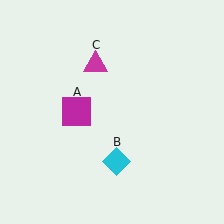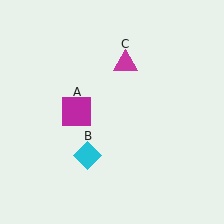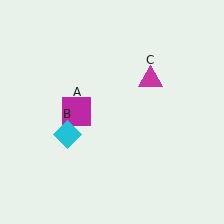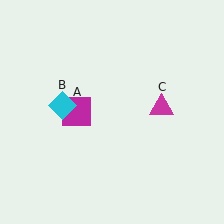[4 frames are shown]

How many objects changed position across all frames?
2 objects changed position: cyan diamond (object B), magenta triangle (object C).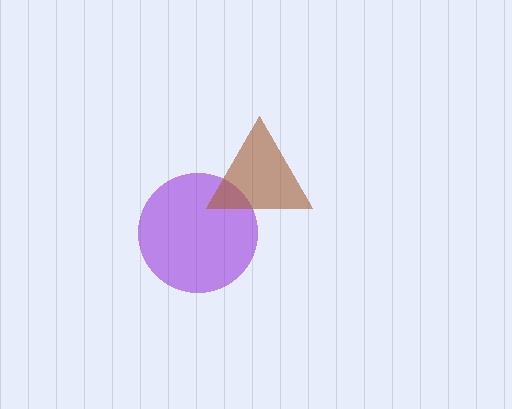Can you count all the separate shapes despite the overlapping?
Yes, there are 2 separate shapes.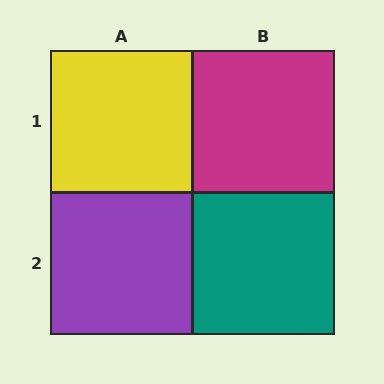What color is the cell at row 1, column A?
Yellow.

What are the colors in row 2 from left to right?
Purple, teal.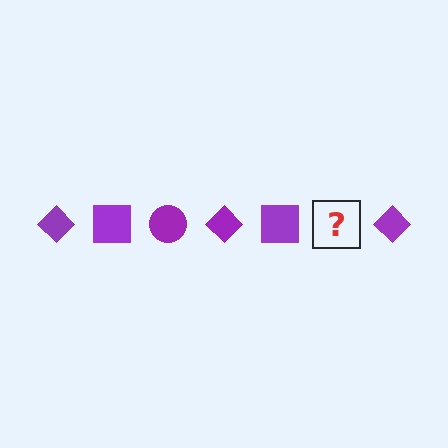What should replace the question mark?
The question mark should be replaced with a purple circle.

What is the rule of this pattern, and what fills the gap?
The rule is that the pattern cycles through diamond, square, circle shapes in purple. The gap should be filled with a purple circle.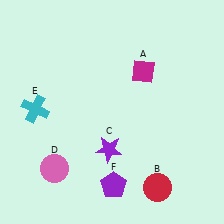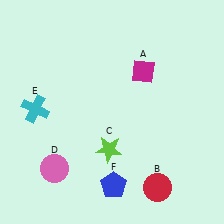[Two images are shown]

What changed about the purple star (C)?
In Image 1, C is purple. In Image 2, it changed to lime.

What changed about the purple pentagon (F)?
In Image 1, F is purple. In Image 2, it changed to blue.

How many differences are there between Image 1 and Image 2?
There are 2 differences between the two images.